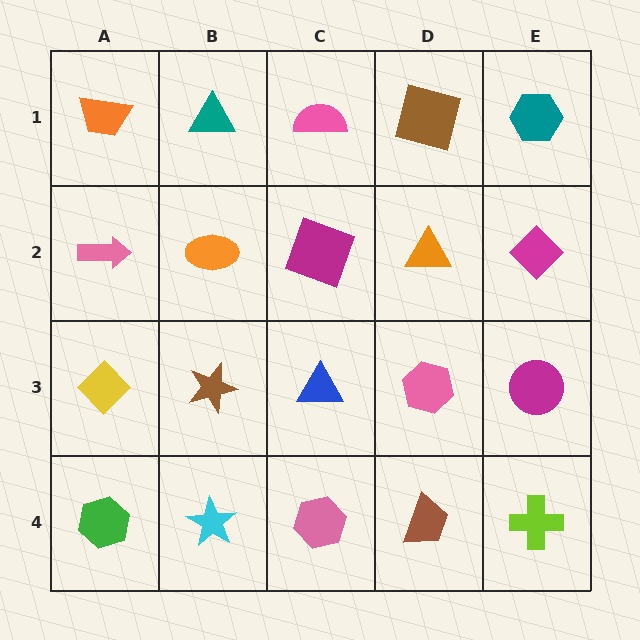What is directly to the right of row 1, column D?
A teal hexagon.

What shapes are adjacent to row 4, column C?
A blue triangle (row 3, column C), a cyan star (row 4, column B), a brown trapezoid (row 4, column D).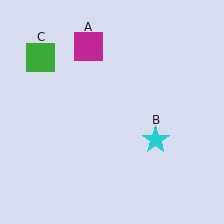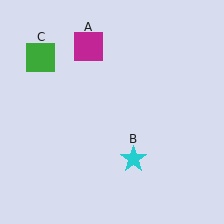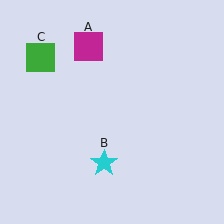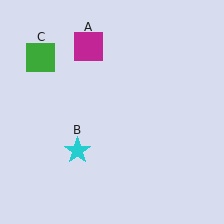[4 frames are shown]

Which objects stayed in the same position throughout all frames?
Magenta square (object A) and green square (object C) remained stationary.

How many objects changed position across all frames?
1 object changed position: cyan star (object B).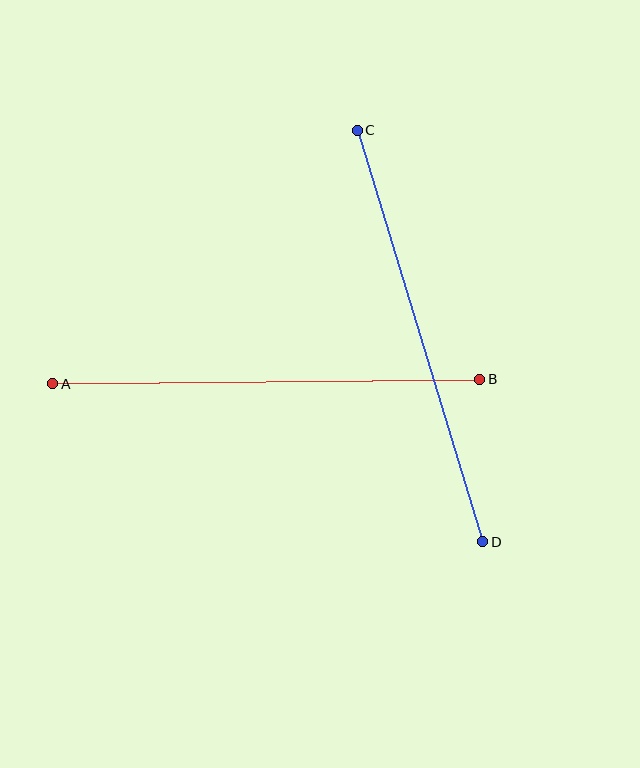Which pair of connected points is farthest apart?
Points C and D are farthest apart.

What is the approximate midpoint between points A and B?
The midpoint is at approximately (266, 381) pixels.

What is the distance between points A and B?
The distance is approximately 427 pixels.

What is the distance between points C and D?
The distance is approximately 430 pixels.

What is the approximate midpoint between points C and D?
The midpoint is at approximately (420, 336) pixels.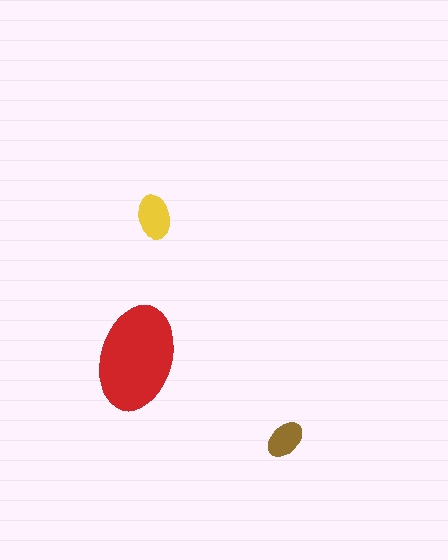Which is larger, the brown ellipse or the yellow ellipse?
The yellow one.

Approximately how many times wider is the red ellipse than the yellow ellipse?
About 2.5 times wider.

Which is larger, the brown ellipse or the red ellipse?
The red one.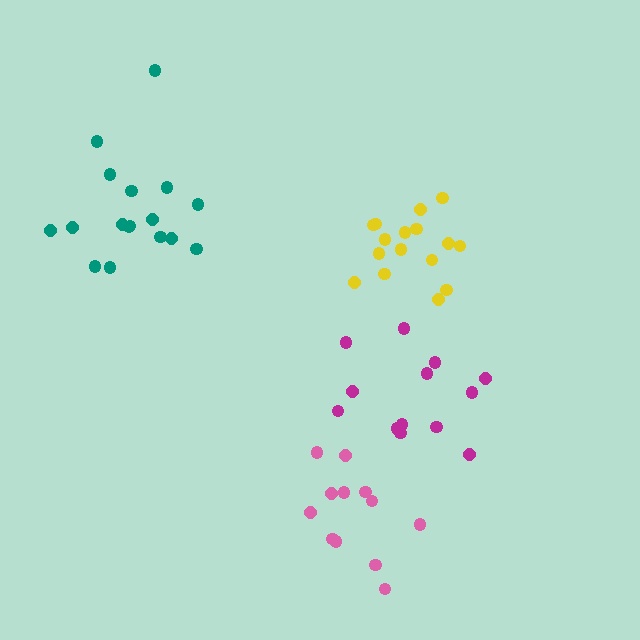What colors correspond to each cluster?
The clusters are colored: magenta, pink, yellow, teal.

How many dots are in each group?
Group 1: 13 dots, Group 2: 12 dots, Group 3: 16 dots, Group 4: 17 dots (58 total).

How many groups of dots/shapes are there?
There are 4 groups.